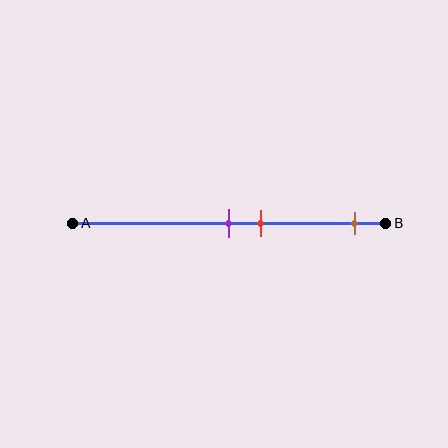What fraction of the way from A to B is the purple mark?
The purple mark is approximately 50% (0.5) of the way from A to B.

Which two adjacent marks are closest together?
The purple and red marks are the closest adjacent pair.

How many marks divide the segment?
There are 3 marks dividing the segment.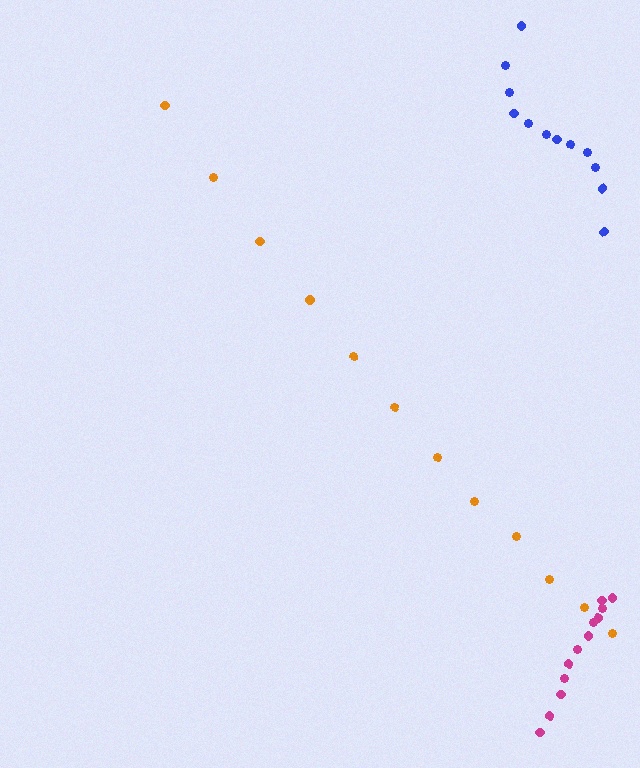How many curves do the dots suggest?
There are 3 distinct paths.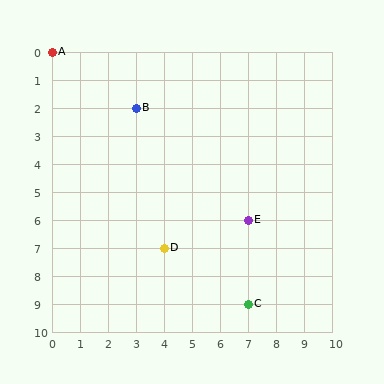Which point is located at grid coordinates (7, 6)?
Point E is at (7, 6).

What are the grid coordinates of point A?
Point A is at grid coordinates (0, 0).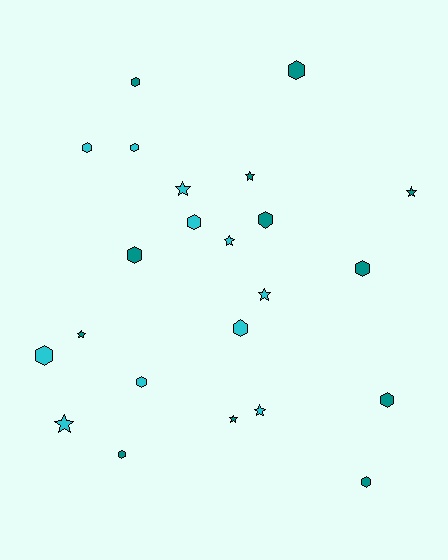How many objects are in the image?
There are 23 objects.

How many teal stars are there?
There are 4 teal stars.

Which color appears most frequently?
Teal, with 12 objects.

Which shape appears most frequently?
Hexagon, with 14 objects.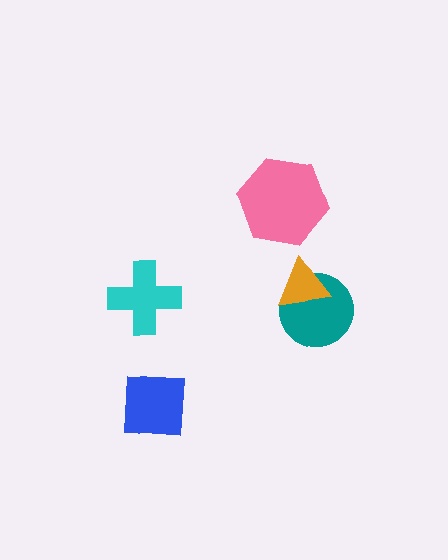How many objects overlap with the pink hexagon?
0 objects overlap with the pink hexagon.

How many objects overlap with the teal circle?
1 object overlaps with the teal circle.